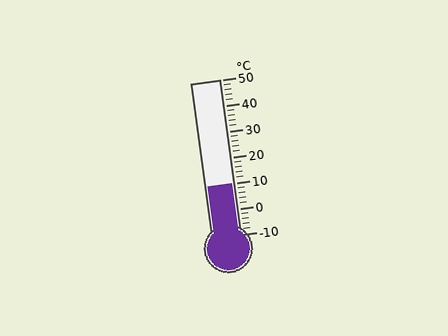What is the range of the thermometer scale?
The thermometer scale ranges from -10°C to 50°C.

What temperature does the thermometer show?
The thermometer shows approximately 10°C.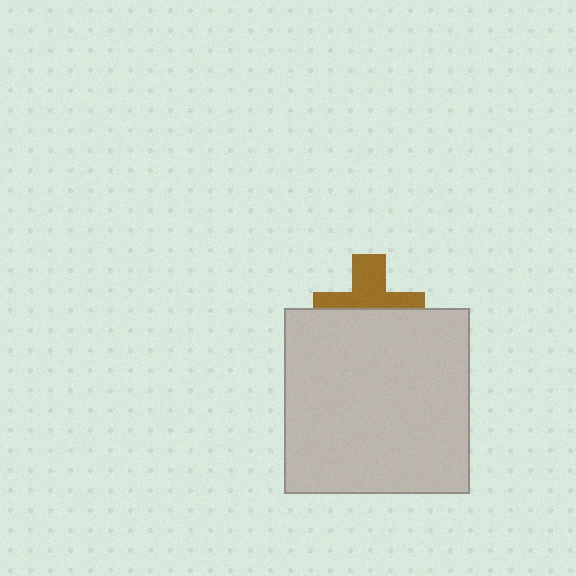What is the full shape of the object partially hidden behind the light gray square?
The partially hidden object is a brown cross.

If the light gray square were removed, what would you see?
You would see the complete brown cross.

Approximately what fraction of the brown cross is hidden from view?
Roughly 53% of the brown cross is hidden behind the light gray square.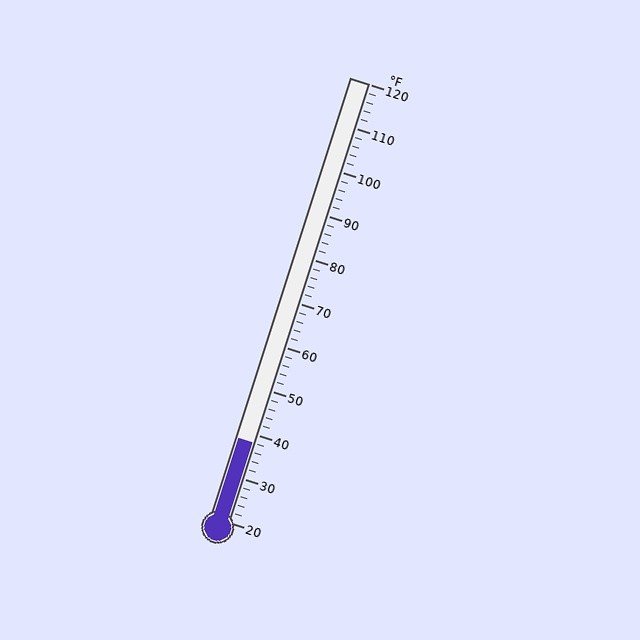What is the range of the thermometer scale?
The thermometer scale ranges from 20°F to 120°F.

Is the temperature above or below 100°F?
The temperature is below 100°F.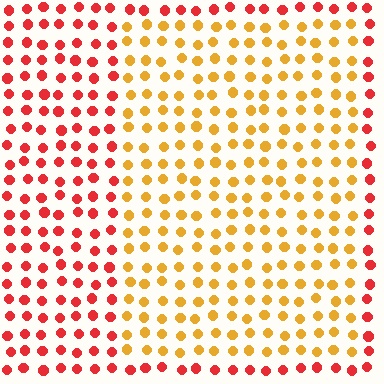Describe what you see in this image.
The image is filled with small red elements in a uniform arrangement. A rectangle-shaped region is visible where the elements are tinted to a slightly different hue, forming a subtle color boundary.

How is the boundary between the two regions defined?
The boundary is defined purely by a slight shift in hue (about 43 degrees). Spacing, size, and orientation are identical on both sides.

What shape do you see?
I see a rectangle.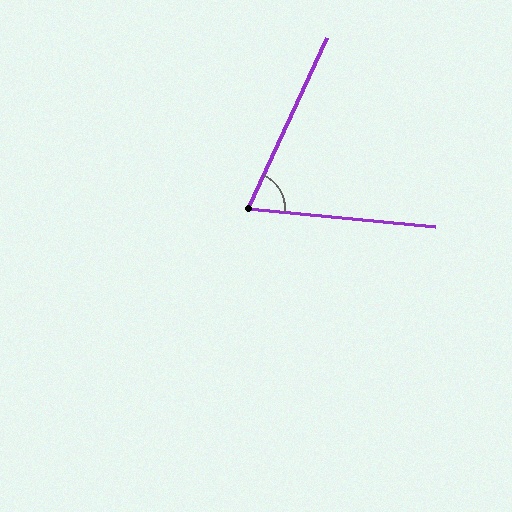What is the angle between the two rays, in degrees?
Approximately 71 degrees.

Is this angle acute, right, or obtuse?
It is acute.